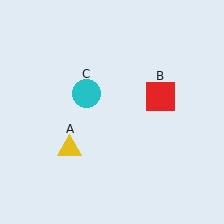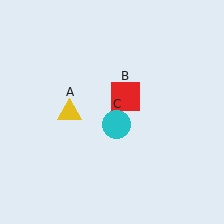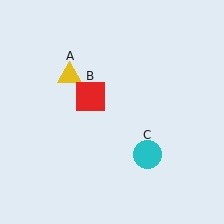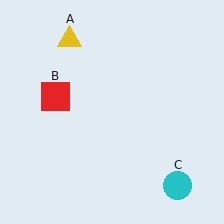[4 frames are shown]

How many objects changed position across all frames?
3 objects changed position: yellow triangle (object A), red square (object B), cyan circle (object C).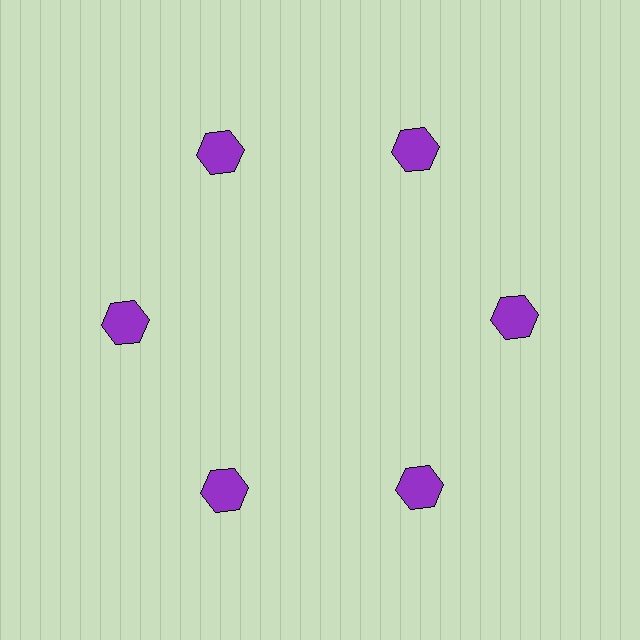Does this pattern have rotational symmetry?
Yes, this pattern has 6-fold rotational symmetry. It looks the same after rotating 60 degrees around the center.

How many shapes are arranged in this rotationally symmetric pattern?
There are 6 shapes, arranged in 6 groups of 1.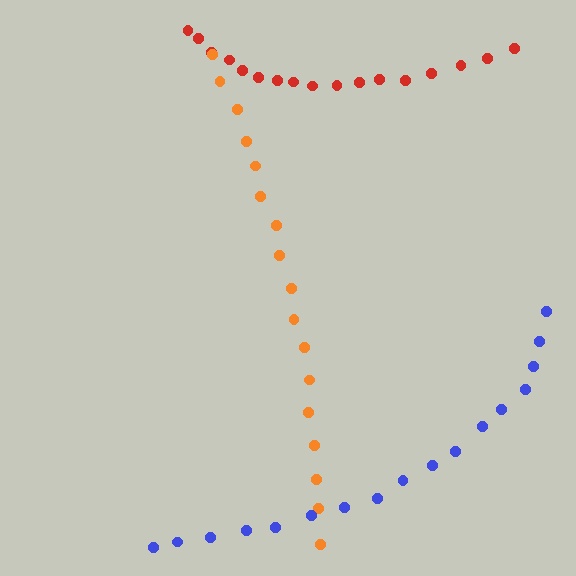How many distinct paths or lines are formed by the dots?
There are 3 distinct paths.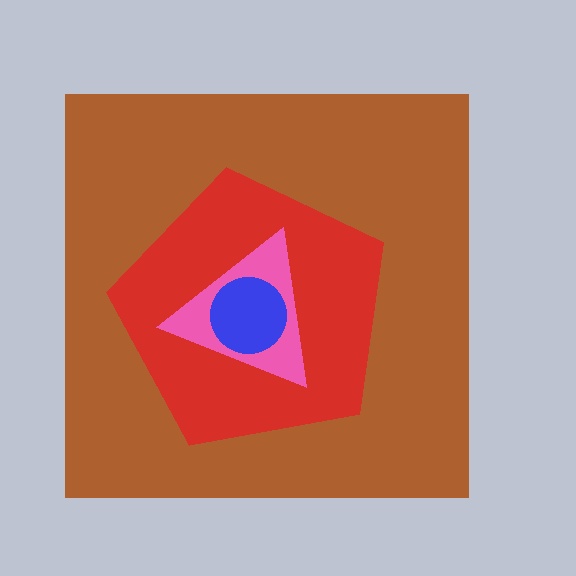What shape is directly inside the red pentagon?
The pink triangle.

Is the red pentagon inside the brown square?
Yes.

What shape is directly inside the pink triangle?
The blue circle.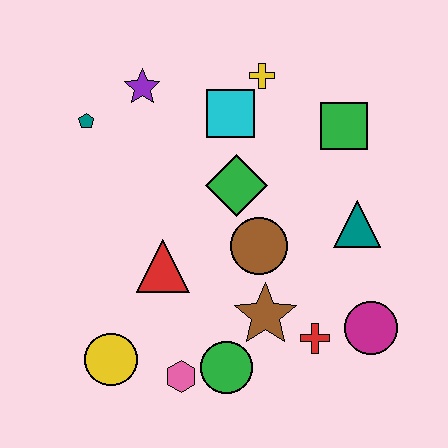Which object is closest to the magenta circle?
The red cross is closest to the magenta circle.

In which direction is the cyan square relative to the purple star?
The cyan square is to the right of the purple star.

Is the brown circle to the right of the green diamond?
Yes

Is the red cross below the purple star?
Yes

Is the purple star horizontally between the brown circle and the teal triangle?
No